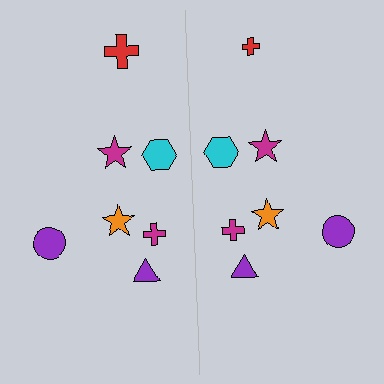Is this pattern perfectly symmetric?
No, the pattern is not perfectly symmetric. The red cross on the right side has a different size than its mirror counterpart.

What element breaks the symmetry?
The red cross on the right side has a different size than its mirror counterpart.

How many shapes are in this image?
There are 14 shapes in this image.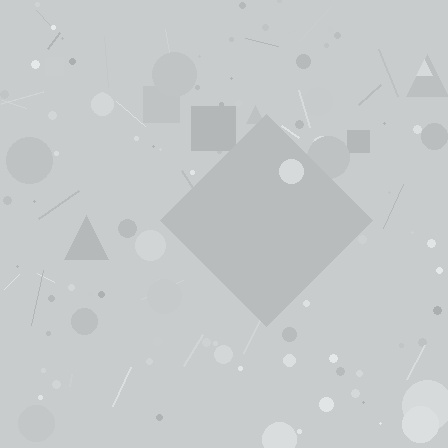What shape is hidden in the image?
A diamond is hidden in the image.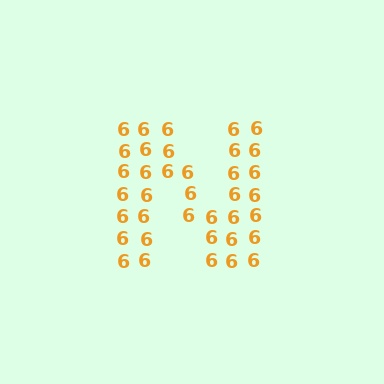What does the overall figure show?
The overall figure shows the letter N.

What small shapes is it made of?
It is made of small digit 6's.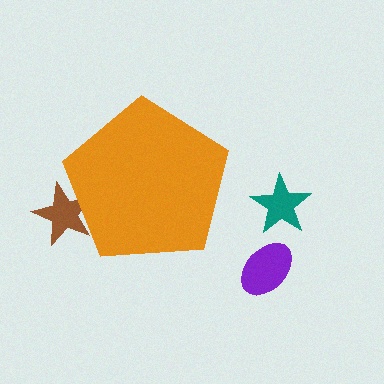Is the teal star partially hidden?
No, the teal star is fully visible.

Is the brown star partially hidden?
Yes, the brown star is partially hidden behind the orange pentagon.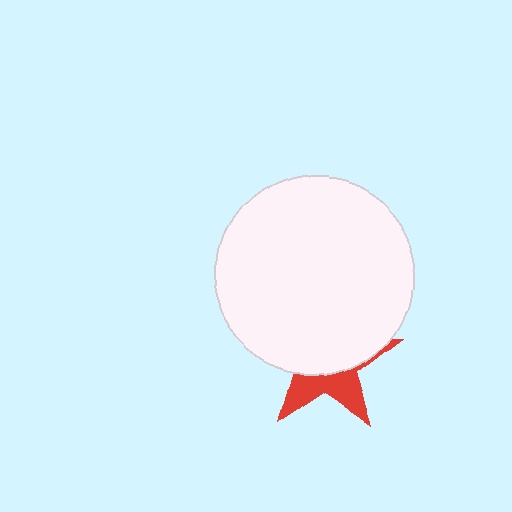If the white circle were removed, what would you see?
You would see the complete red star.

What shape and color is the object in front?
The object in front is a white circle.